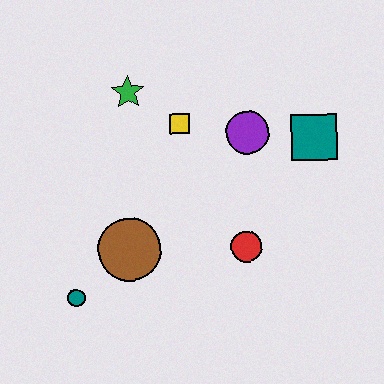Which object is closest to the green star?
The yellow square is closest to the green star.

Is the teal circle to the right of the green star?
No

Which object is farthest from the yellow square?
The teal circle is farthest from the yellow square.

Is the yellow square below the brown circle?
No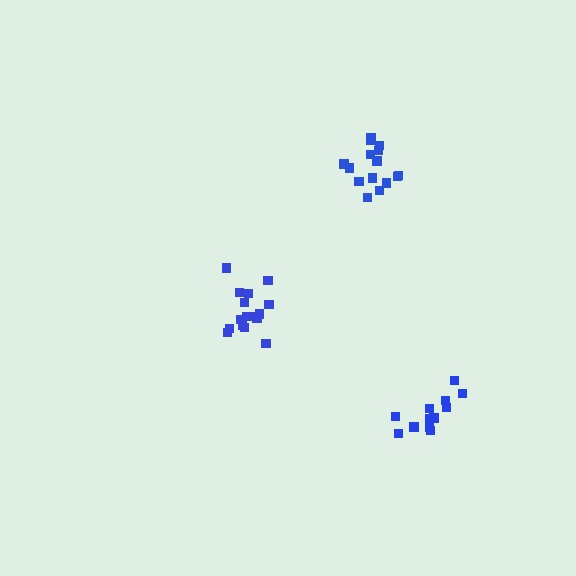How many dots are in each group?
Group 1: 12 dots, Group 2: 16 dots, Group 3: 15 dots (43 total).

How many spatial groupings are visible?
There are 3 spatial groupings.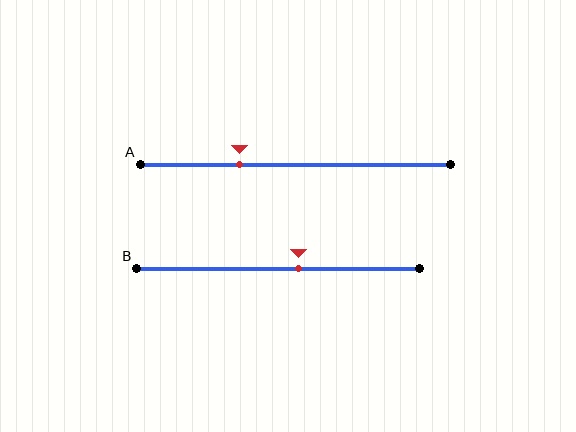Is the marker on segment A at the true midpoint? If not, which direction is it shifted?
No, the marker on segment A is shifted to the left by about 18% of the segment length.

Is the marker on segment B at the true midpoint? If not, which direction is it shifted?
No, the marker on segment B is shifted to the right by about 7% of the segment length.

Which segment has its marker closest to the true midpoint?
Segment B has its marker closest to the true midpoint.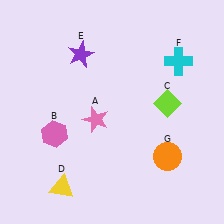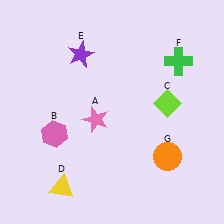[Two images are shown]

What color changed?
The cross (F) changed from cyan in Image 1 to green in Image 2.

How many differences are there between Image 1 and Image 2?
There is 1 difference between the two images.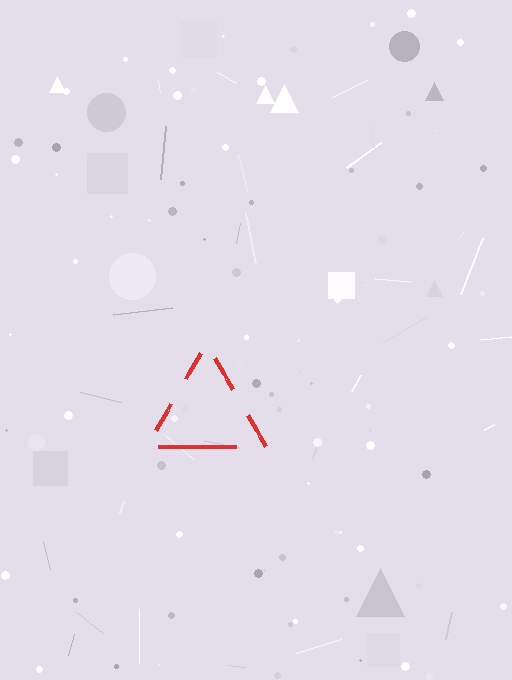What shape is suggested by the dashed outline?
The dashed outline suggests a triangle.